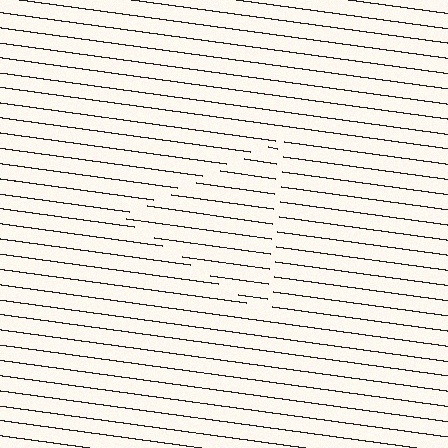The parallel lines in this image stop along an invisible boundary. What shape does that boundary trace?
An illusory triangle. The interior of the shape contains the same grating, shifted by half a period — the contour is defined by the phase discontinuity where line-ends from the inner and outer gratings abut.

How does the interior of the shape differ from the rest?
The interior of the shape contains the same grating, shifted by half a period — the contour is defined by the phase discontinuity where line-ends from the inner and outer gratings abut.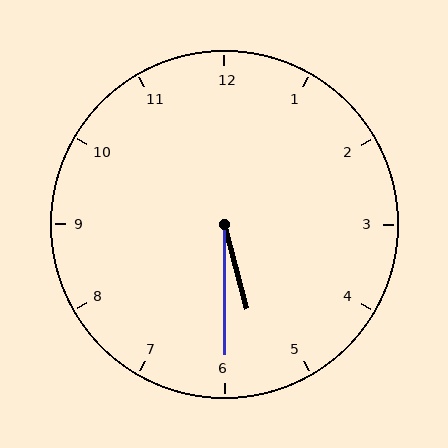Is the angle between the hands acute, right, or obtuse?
It is acute.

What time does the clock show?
5:30.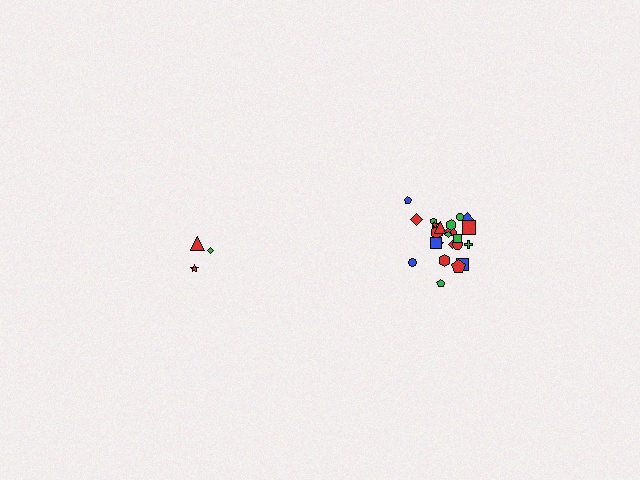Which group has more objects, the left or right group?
The right group.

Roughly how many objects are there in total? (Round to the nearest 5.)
Roughly 30 objects in total.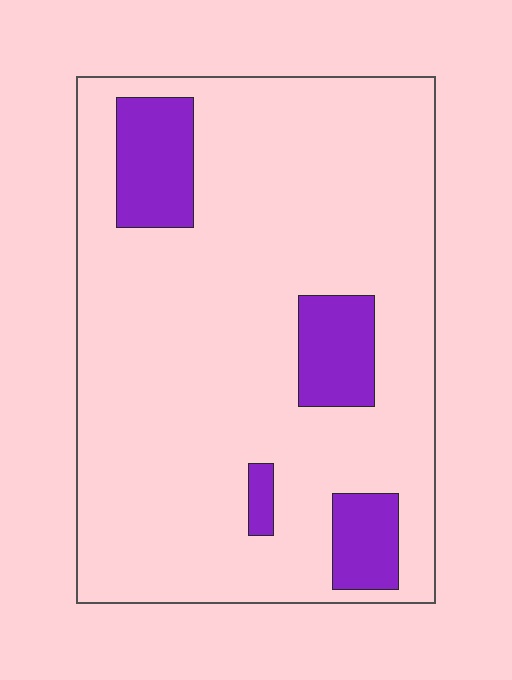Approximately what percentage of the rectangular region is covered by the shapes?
Approximately 15%.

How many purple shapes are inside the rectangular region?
4.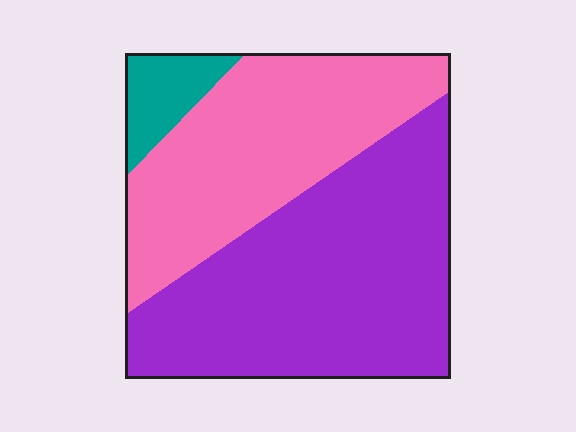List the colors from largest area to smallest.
From largest to smallest: purple, pink, teal.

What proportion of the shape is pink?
Pink covers around 40% of the shape.